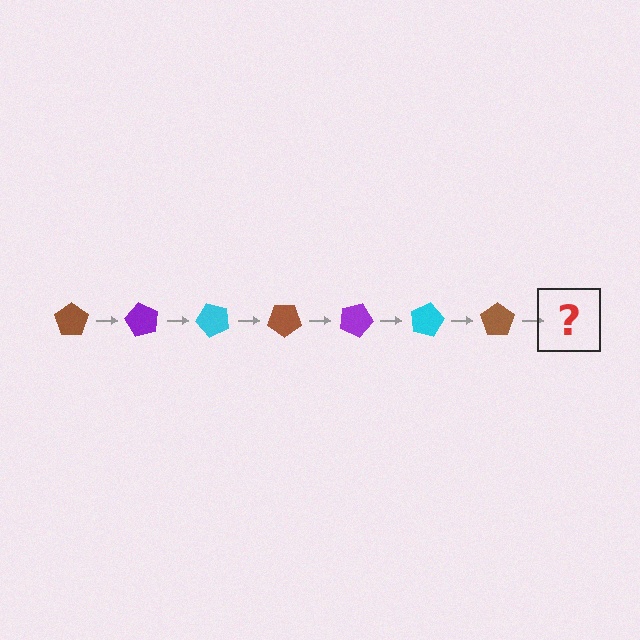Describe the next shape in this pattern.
It should be a purple pentagon, rotated 420 degrees from the start.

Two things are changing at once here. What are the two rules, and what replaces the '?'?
The two rules are that it rotates 60 degrees each step and the color cycles through brown, purple, and cyan. The '?' should be a purple pentagon, rotated 420 degrees from the start.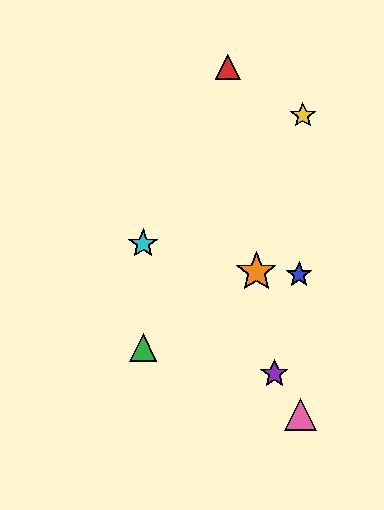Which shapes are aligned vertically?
The green triangle, the cyan star are aligned vertically.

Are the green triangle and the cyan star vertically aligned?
Yes, both are at x≈143.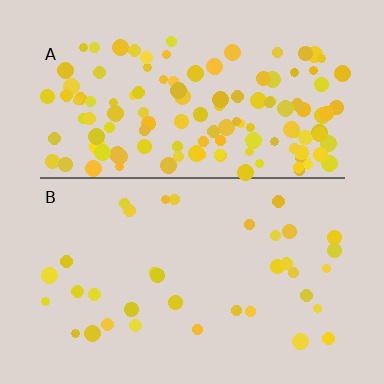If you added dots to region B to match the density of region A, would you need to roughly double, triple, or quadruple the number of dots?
Approximately quadruple.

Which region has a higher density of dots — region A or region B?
A (the top).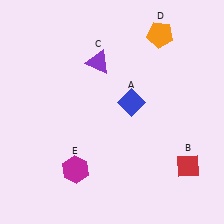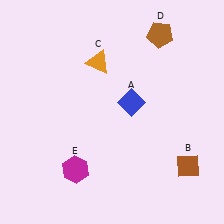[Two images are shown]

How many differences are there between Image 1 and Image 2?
There are 3 differences between the two images.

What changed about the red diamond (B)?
In Image 1, B is red. In Image 2, it changed to brown.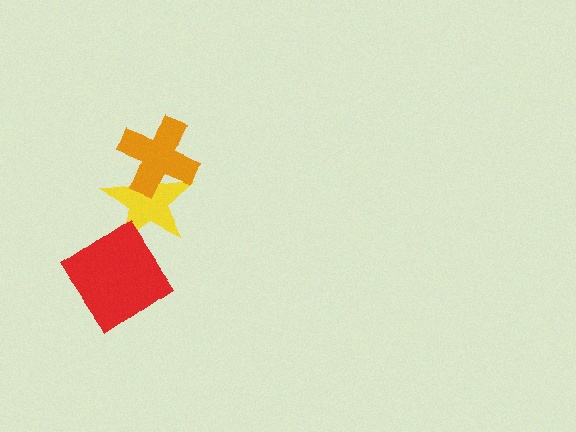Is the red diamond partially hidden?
No, no other shape covers it.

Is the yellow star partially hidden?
Yes, it is partially covered by another shape.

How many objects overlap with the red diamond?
0 objects overlap with the red diamond.